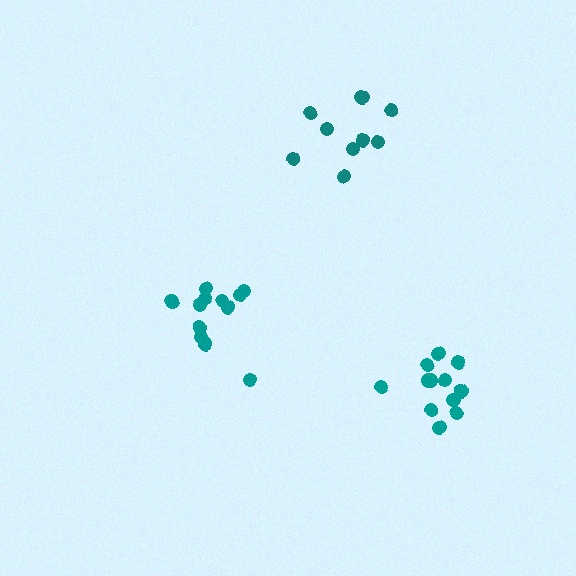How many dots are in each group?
Group 1: 12 dots, Group 2: 10 dots, Group 3: 12 dots (34 total).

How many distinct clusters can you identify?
There are 3 distinct clusters.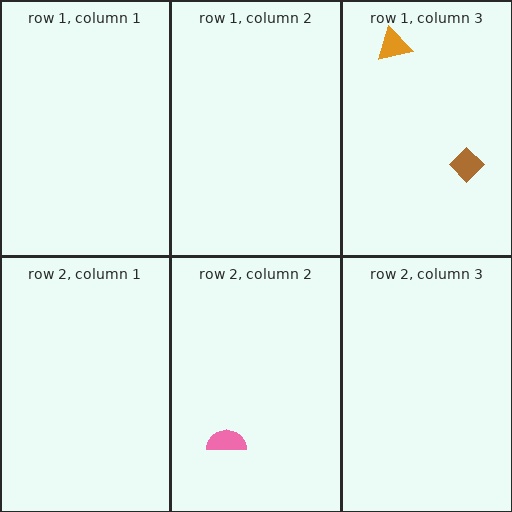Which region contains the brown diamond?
The row 1, column 3 region.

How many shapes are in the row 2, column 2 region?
1.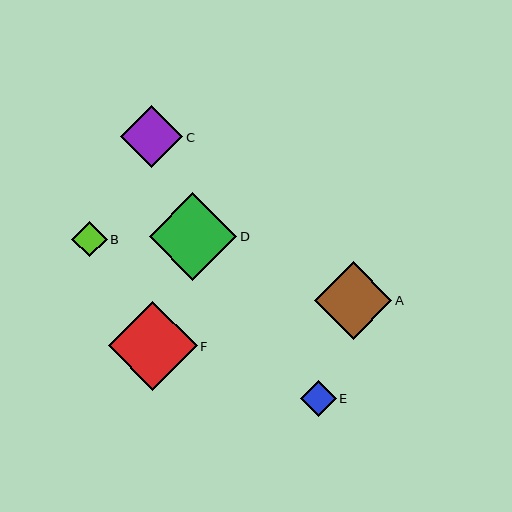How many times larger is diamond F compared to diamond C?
Diamond F is approximately 1.4 times the size of diamond C.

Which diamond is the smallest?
Diamond B is the smallest with a size of approximately 35 pixels.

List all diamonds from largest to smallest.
From largest to smallest: F, D, A, C, E, B.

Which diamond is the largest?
Diamond F is the largest with a size of approximately 89 pixels.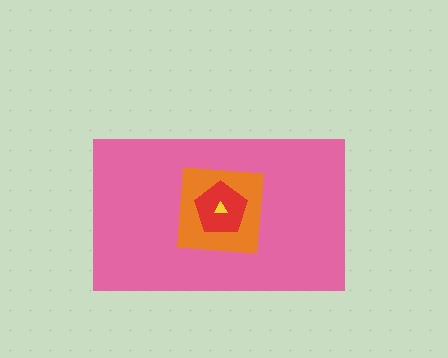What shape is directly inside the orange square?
The red pentagon.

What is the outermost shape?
The pink rectangle.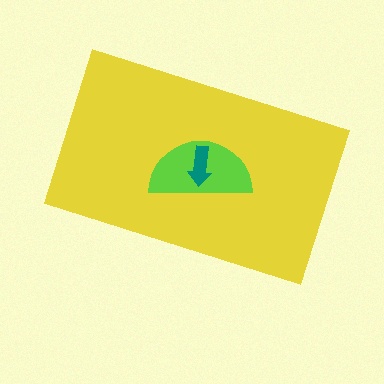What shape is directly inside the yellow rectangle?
The lime semicircle.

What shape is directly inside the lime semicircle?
The teal arrow.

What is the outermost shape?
The yellow rectangle.